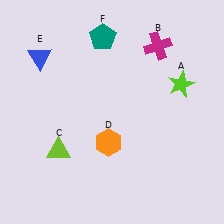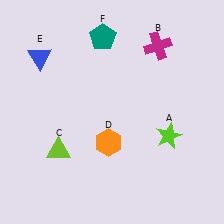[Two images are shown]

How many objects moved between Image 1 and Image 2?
1 object moved between the two images.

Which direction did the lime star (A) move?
The lime star (A) moved down.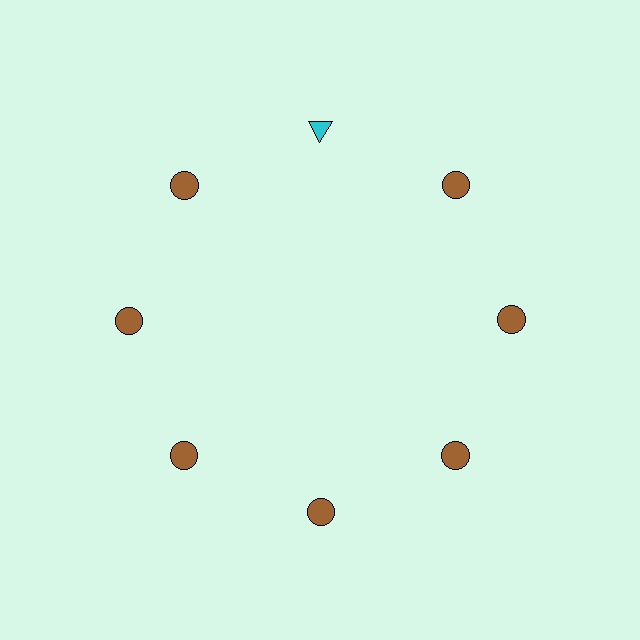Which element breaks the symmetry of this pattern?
The cyan triangle at roughly the 12 o'clock position breaks the symmetry. All other shapes are brown circles.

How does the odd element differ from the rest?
It differs in both color (cyan instead of brown) and shape (triangle instead of circle).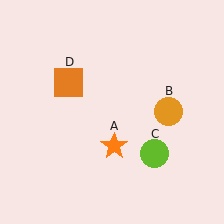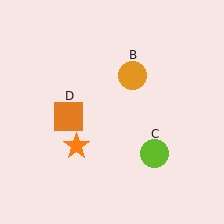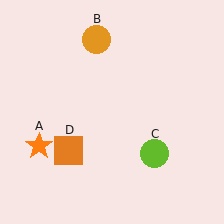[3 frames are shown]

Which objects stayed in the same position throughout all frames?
Lime circle (object C) remained stationary.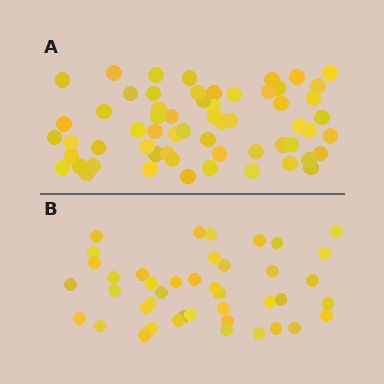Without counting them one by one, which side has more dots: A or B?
Region A (the top region) has more dots.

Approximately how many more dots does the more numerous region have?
Region A has approximately 20 more dots than region B.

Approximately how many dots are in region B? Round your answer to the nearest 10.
About 40 dots. (The exact count is 42, which rounds to 40.)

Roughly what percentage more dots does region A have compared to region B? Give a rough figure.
About 45% more.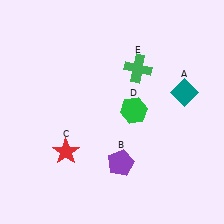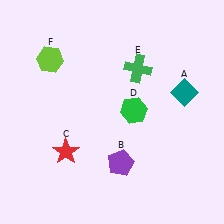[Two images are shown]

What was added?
A lime hexagon (F) was added in Image 2.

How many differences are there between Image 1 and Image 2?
There is 1 difference between the two images.